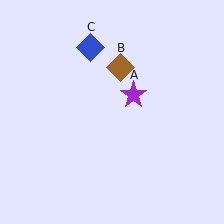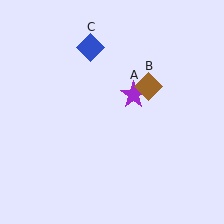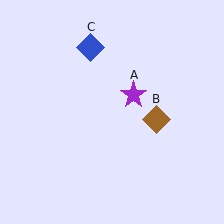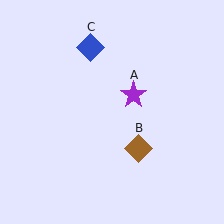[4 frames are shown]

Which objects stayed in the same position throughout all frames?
Purple star (object A) and blue diamond (object C) remained stationary.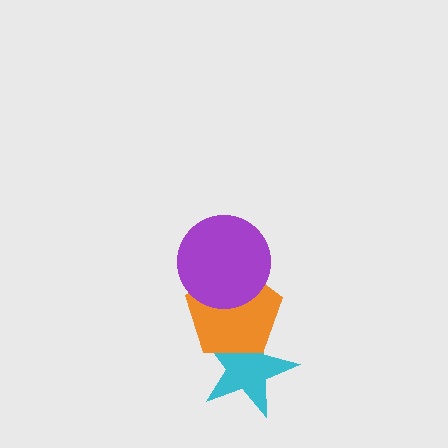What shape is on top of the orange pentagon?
The purple circle is on top of the orange pentagon.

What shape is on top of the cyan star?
The orange pentagon is on top of the cyan star.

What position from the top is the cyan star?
The cyan star is 3rd from the top.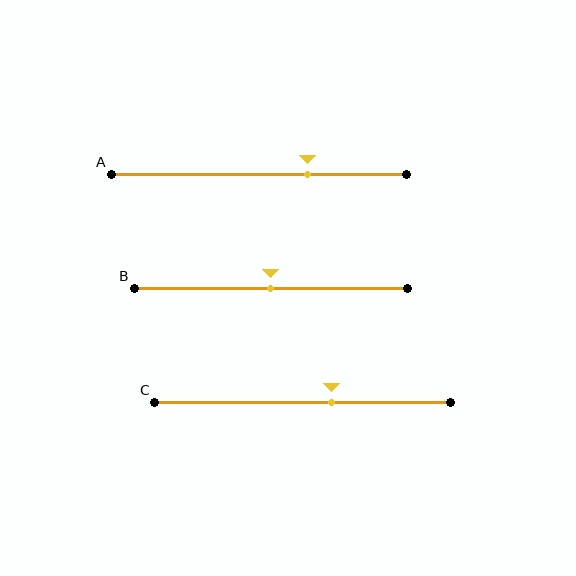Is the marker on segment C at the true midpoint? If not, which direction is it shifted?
No, the marker on segment C is shifted to the right by about 10% of the segment length.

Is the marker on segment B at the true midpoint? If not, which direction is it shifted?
Yes, the marker on segment B is at the true midpoint.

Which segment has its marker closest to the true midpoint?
Segment B has its marker closest to the true midpoint.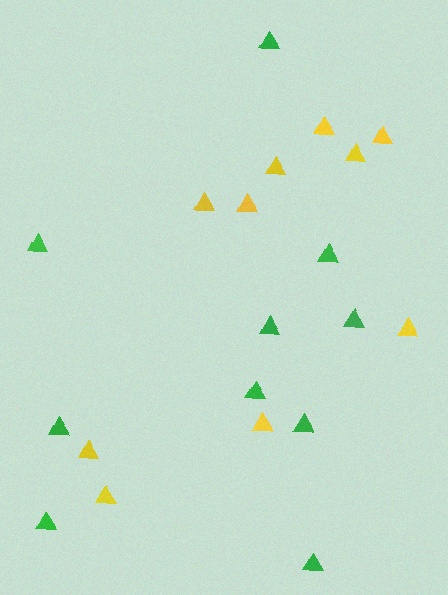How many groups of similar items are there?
There are 2 groups: one group of yellow triangles (10) and one group of green triangles (10).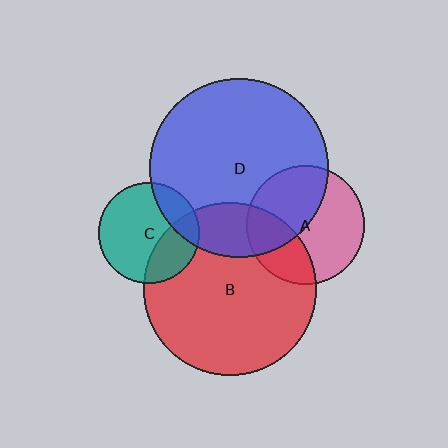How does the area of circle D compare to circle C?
Approximately 3.1 times.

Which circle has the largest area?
Circle D (blue).